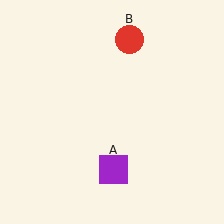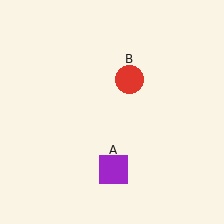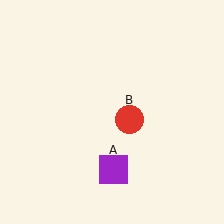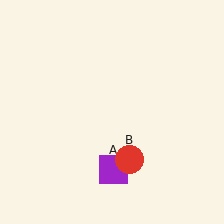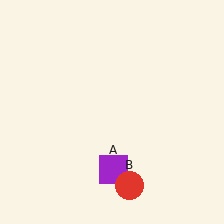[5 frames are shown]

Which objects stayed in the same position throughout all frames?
Purple square (object A) remained stationary.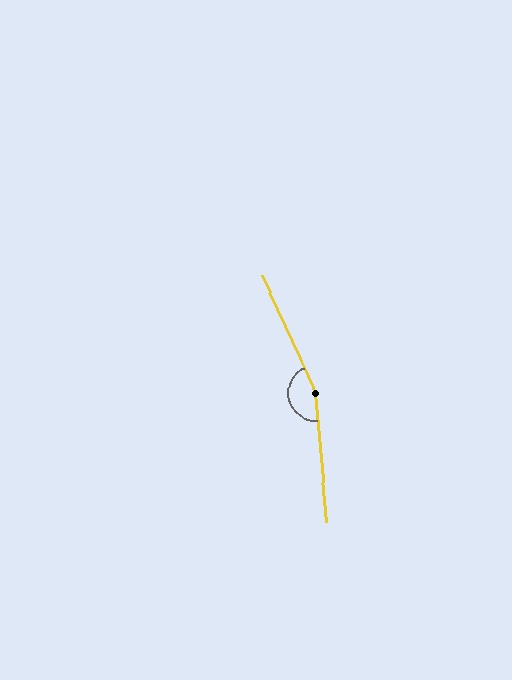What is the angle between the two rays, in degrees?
Approximately 160 degrees.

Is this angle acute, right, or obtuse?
It is obtuse.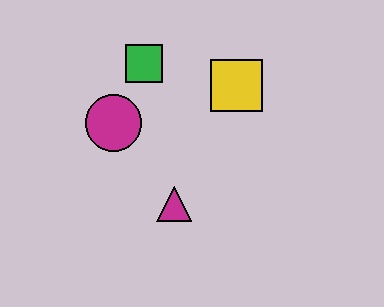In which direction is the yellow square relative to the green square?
The yellow square is to the right of the green square.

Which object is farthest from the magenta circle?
The yellow square is farthest from the magenta circle.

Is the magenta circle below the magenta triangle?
No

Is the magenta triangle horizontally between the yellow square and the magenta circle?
Yes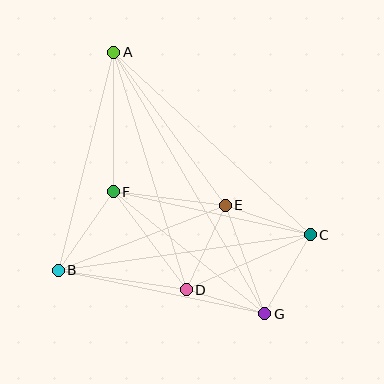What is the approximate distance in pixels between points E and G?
The distance between E and G is approximately 116 pixels.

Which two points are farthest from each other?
Points A and G are farthest from each other.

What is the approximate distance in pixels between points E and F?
The distance between E and F is approximately 113 pixels.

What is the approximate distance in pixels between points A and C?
The distance between A and C is approximately 268 pixels.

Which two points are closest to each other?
Points D and G are closest to each other.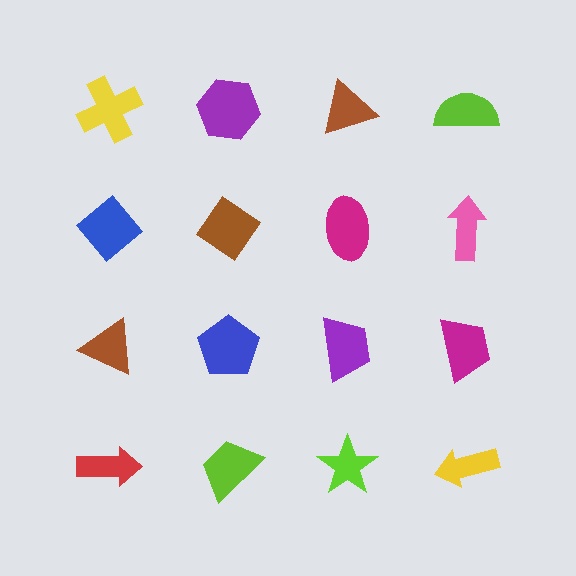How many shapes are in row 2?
4 shapes.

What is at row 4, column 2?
A lime trapezoid.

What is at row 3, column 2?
A blue pentagon.